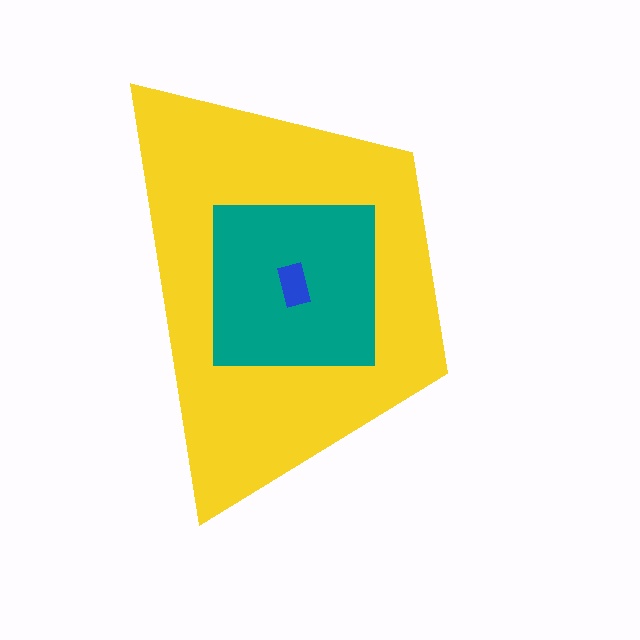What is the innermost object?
The blue rectangle.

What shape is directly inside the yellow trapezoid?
The teal square.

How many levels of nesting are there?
3.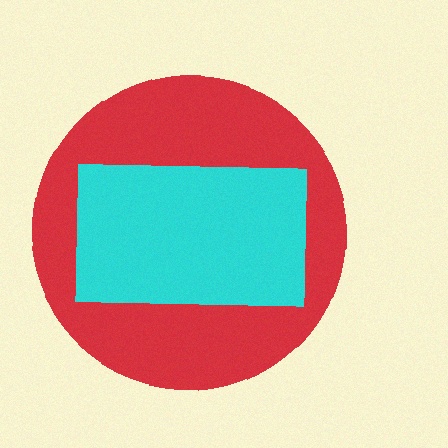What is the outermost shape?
The red circle.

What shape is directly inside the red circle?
The cyan rectangle.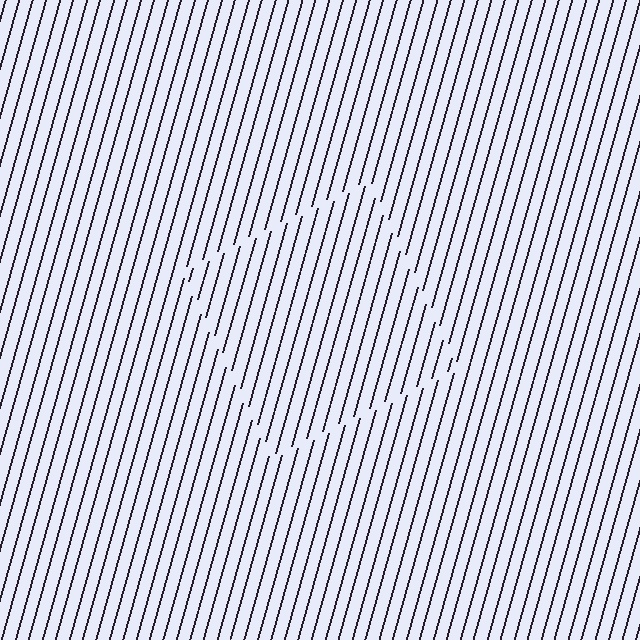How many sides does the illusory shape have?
4 sides — the line-ends trace a square.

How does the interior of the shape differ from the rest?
The interior of the shape contains the same grating, shifted by half a period — the contour is defined by the phase discontinuity where line-ends from the inner and outer gratings abut.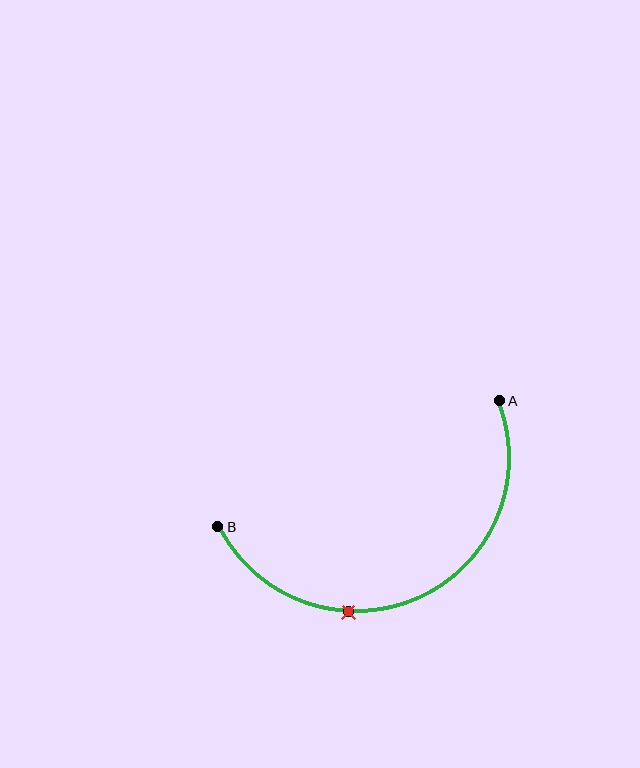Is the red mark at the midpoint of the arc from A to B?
No. The red mark lies on the arc but is closer to endpoint B. The arc midpoint would be at the point on the curve equidistant along the arc from both A and B.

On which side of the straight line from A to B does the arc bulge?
The arc bulges below the straight line connecting A and B.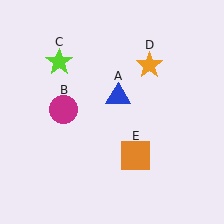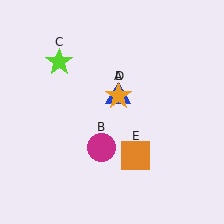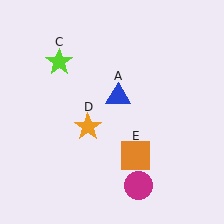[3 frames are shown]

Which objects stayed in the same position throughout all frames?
Blue triangle (object A) and lime star (object C) and orange square (object E) remained stationary.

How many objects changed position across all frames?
2 objects changed position: magenta circle (object B), orange star (object D).